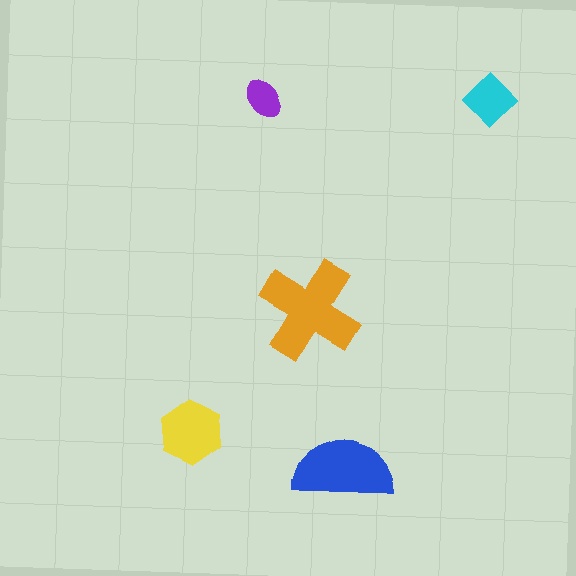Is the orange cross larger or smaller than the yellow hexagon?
Larger.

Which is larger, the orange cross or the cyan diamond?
The orange cross.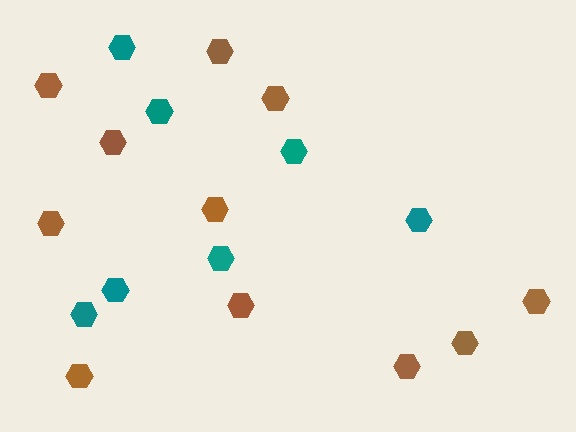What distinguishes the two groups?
There are 2 groups: one group of teal hexagons (7) and one group of brown hexagons (11).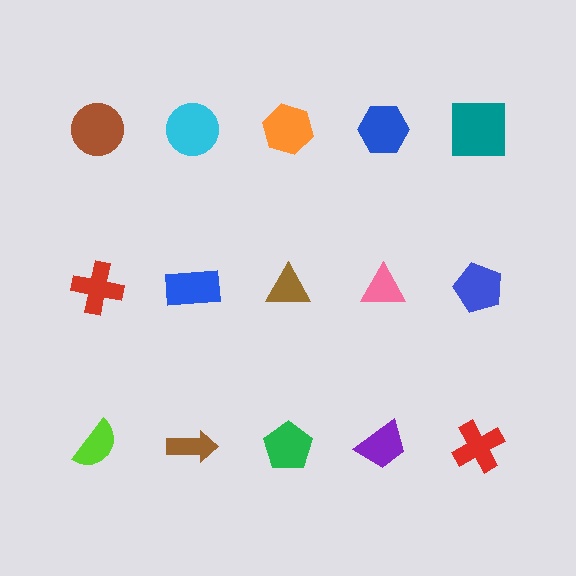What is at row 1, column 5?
A teal square.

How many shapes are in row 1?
5 shapes.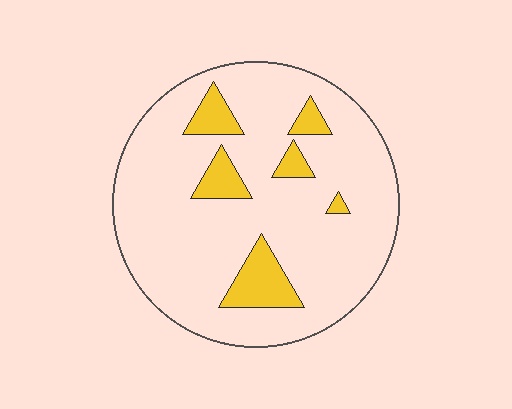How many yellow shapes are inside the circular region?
6.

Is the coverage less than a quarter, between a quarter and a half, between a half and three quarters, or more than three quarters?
Less than a quarter.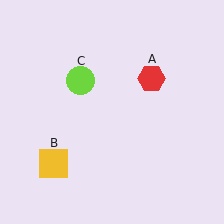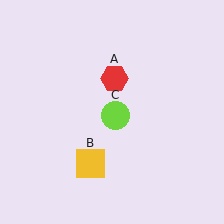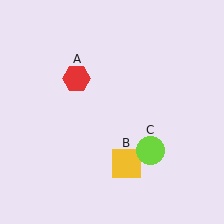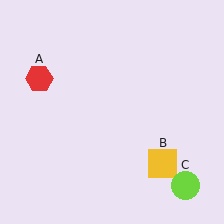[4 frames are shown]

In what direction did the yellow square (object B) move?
The yellow square (object B) moved right.